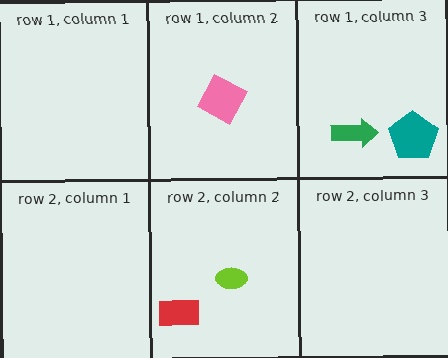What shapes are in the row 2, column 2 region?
The lime ellipse, the red rectangle.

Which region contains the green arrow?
The row 1, column 3 region.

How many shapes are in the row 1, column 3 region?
2.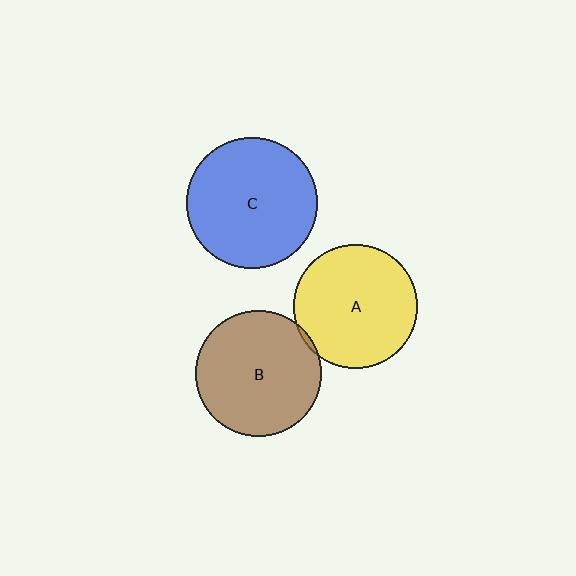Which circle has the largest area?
Circle C (blue).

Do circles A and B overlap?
Yes.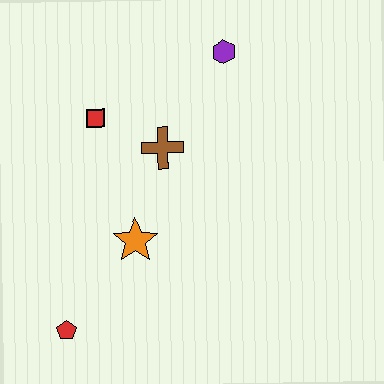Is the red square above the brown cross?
Yes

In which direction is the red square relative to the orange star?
The red square is above the orange star.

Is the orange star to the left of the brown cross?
Yes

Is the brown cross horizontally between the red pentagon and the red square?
No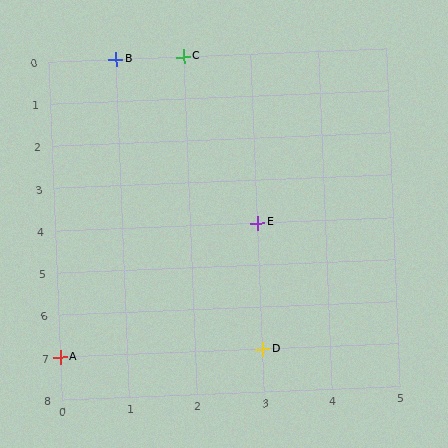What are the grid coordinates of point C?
Point C is at grid coordinates (2, 0).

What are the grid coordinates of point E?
Point E is at grid coordinates (3, 4).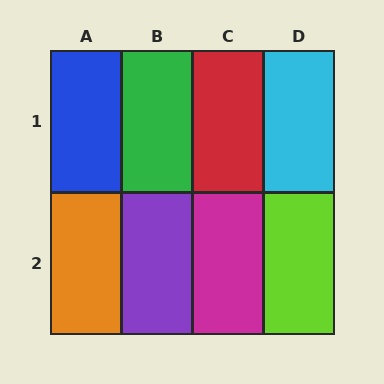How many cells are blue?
1 cell is blue.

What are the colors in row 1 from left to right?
Blue, green, red, cyan.